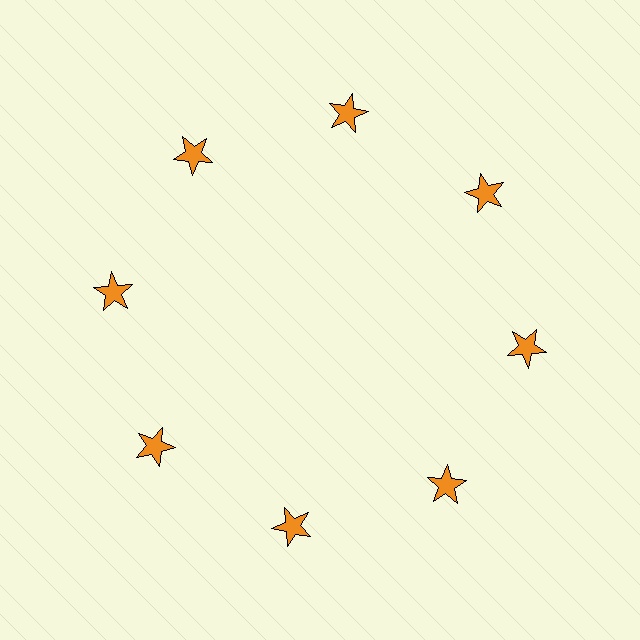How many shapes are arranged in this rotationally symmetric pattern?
There are 8 shapes, arranged in 8 groups of 1.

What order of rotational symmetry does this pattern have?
This pattern has 8-fold rotational symmetry.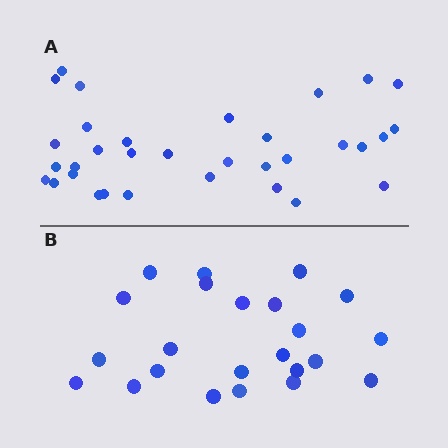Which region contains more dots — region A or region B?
Region A (the top region) has more dots.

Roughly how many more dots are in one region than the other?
Region A has roughly 10 or so more dots than region B.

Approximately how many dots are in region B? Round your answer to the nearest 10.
About 20 dots. (The exact count is 23, which rounds to 20.)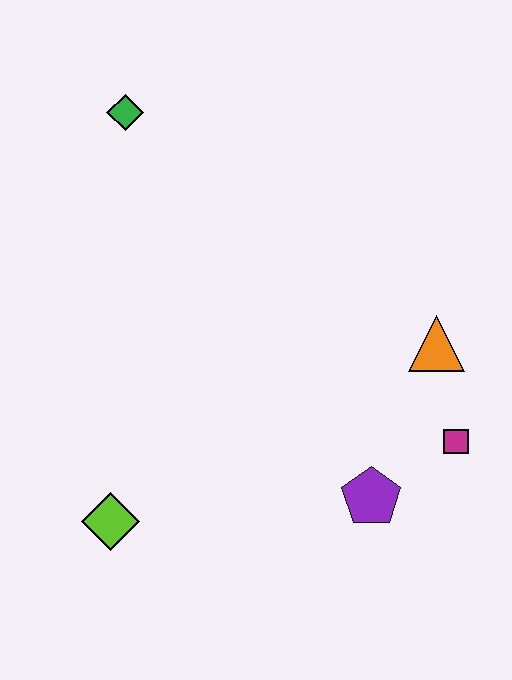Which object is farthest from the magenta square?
The green diamond is farthest from the magenta square.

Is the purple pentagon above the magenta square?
No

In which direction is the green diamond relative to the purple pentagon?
The green diamond is above the purple pentagon.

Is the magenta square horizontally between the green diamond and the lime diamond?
No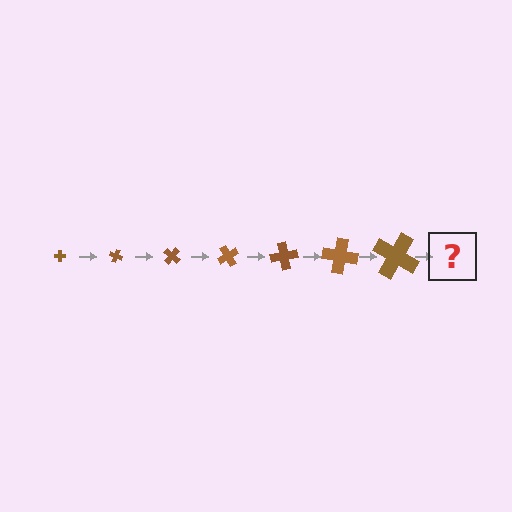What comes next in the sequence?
The next element should be a cross, larger than the previous one and rotated 140 degrees from the start.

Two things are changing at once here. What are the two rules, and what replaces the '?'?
The two rules are that the cross grows larger each step and it rotates 20 degrees each step. The '?' should be a cross, larger than the previous one and rotated 140 degrees from the start.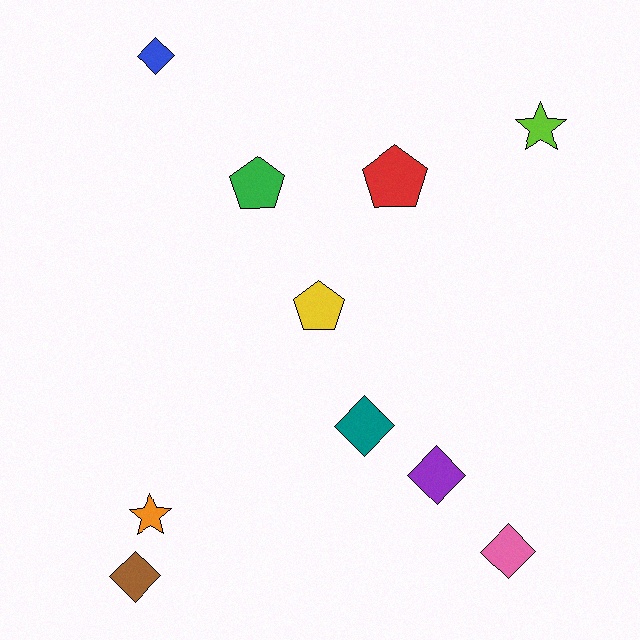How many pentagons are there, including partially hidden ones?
There are 3 pentagons.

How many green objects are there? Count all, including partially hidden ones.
There is 1 green object.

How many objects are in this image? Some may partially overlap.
There are 10 objects.